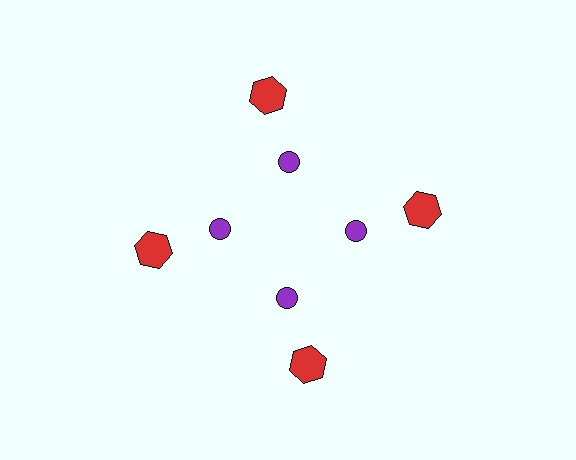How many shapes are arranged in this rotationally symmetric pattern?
There are 8 shapes, arranged in 4 groups of 2.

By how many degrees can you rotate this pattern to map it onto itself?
The pattern maps onto itself every 90 degrees of rotation.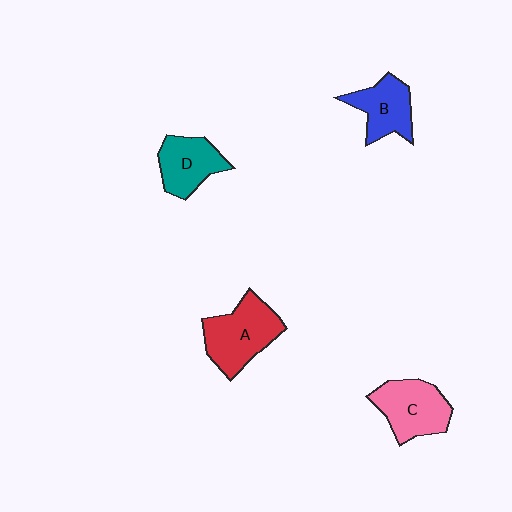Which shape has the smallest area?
Shape B (blue).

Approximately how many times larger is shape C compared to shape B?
Approximately 1.2 times.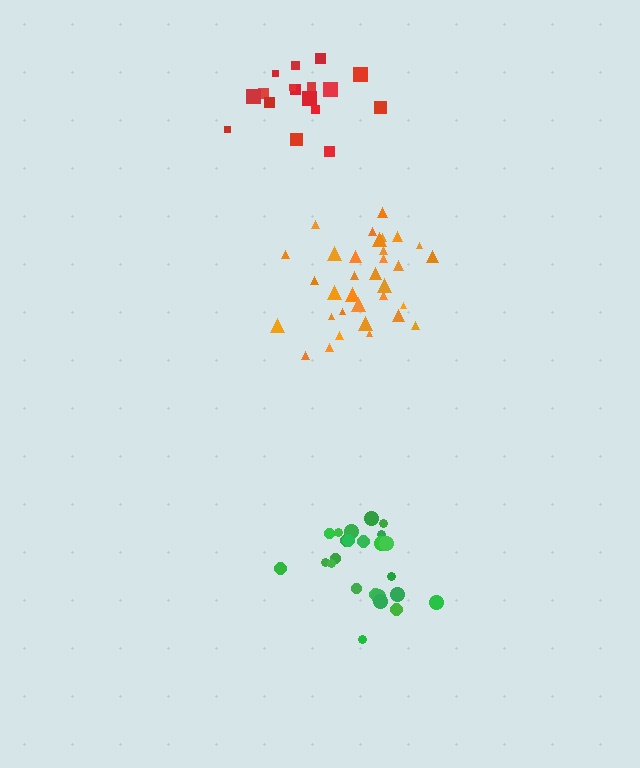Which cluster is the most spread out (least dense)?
Red.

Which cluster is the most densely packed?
Orange.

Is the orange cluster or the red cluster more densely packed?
Orange.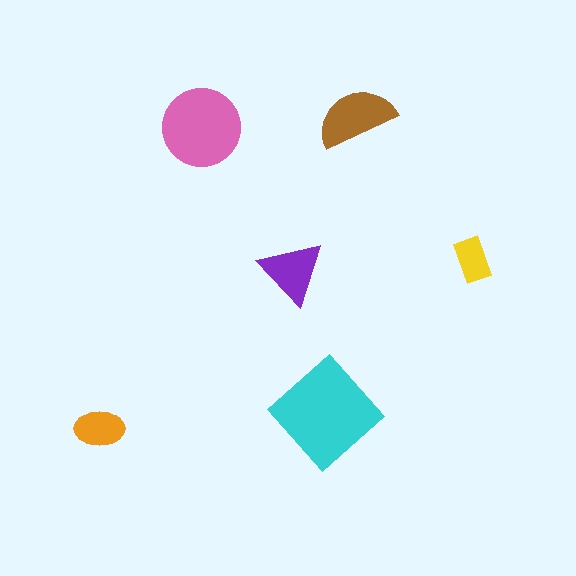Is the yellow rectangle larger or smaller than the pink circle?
Smaller.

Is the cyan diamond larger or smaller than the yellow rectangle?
Larger.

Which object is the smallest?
The yellow rectangle.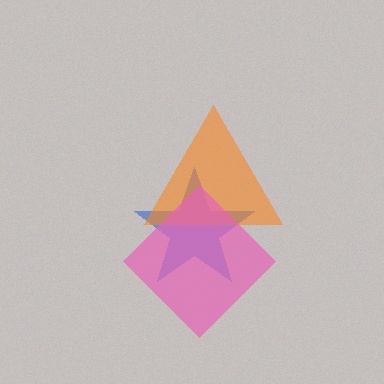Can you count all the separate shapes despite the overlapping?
Yes, there are 3 separate shapes.